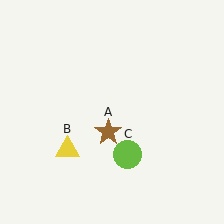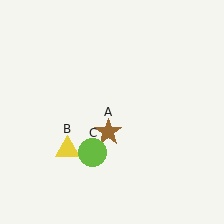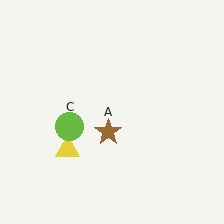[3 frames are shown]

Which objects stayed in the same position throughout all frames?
Brown star (object A) and yellow triangle (object B) remained stationary.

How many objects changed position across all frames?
1 object changed position: lime circle (object C).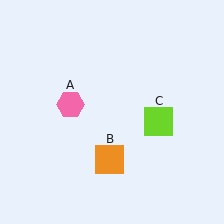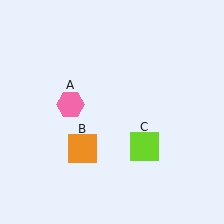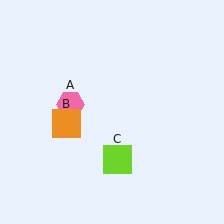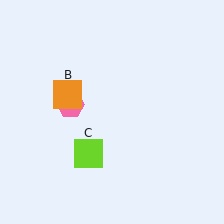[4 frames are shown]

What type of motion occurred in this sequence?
The orange square (object B), lime square (object C) rotated clockwise around the center of the scene.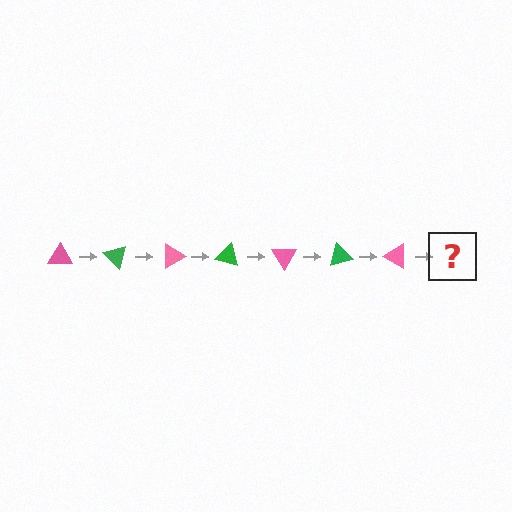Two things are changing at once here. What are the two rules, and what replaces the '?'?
The two rules are that it rotates 45 degrees each step and the color cycles through pink and green. The '?' should be a green triangle, rotated 315 degrees from the start.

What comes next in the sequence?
The next element should be a green triangle, rotated 315 degrees from the start.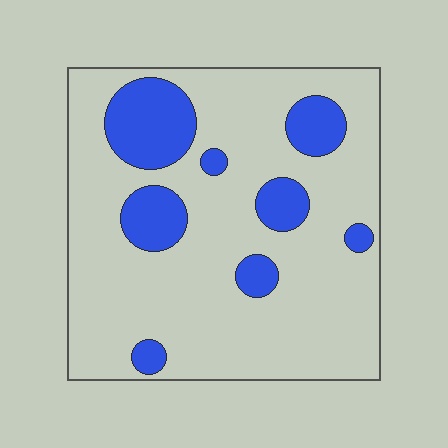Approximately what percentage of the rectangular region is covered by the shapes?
Approximately 20%.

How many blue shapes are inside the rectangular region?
8.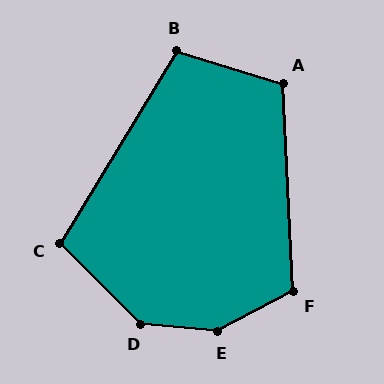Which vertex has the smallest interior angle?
C, at approximately 104 degrees.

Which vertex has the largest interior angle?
E, at approximately 147 degrees.